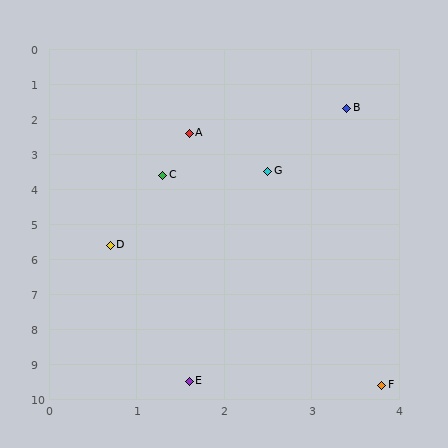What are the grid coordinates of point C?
Point C is at approximately (1.3, 3.6).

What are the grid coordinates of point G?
Point G is at approximately (2.5, 3.5).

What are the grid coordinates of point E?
Point E is at approximately (1.6, 9.5).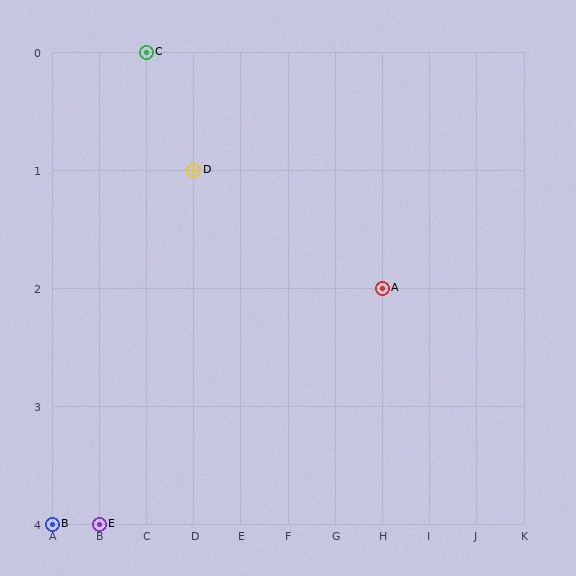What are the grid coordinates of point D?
Point D is at grid coordinates (D, 1).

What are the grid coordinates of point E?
Point E is at grid coordinates (B, 4).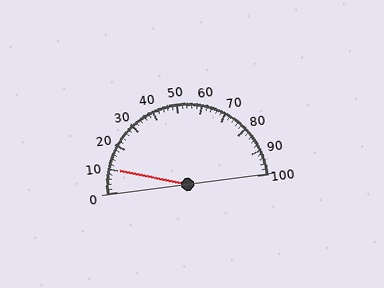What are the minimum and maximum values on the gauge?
The gauge ranges from 0 to 100.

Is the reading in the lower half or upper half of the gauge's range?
The reading is in the lower half of the range (0 to 100).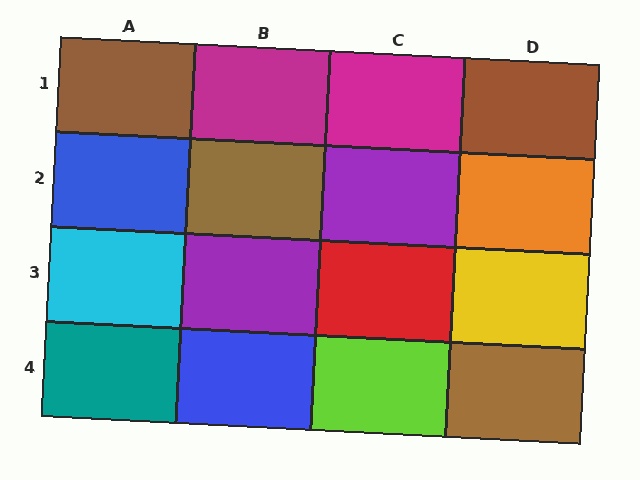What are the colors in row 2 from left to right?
Blue, brown, purple, orange.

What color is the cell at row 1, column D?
Brown.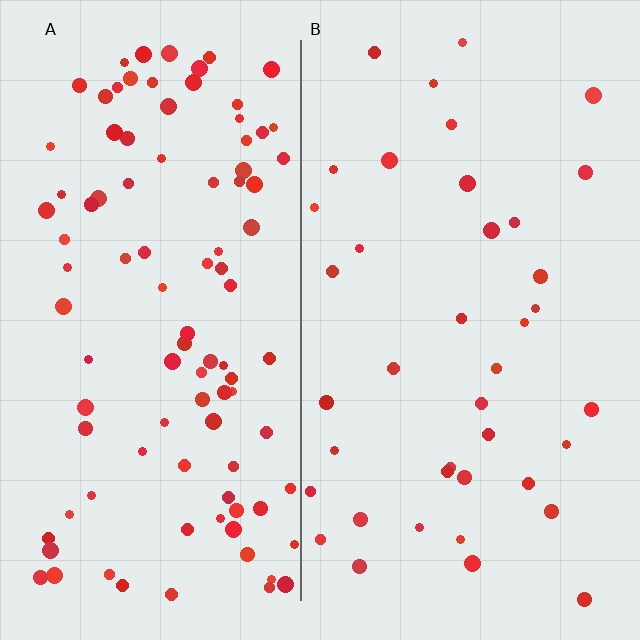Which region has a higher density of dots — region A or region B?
A (the left).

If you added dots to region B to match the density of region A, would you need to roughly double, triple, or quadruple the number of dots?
Approximately double.